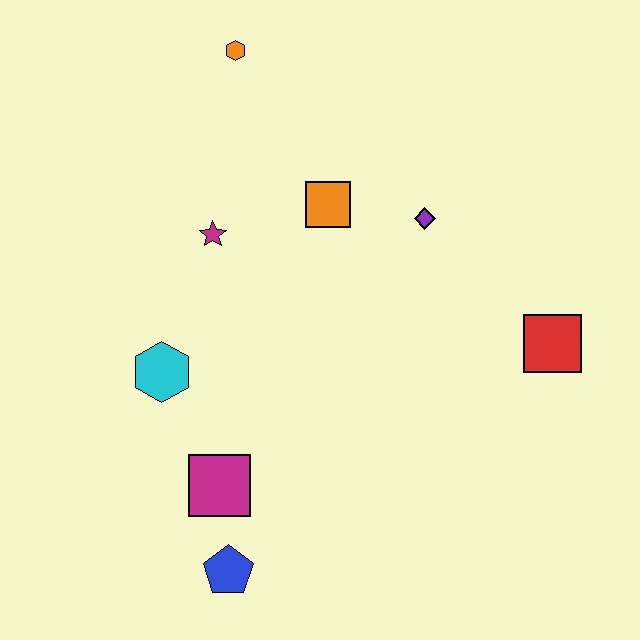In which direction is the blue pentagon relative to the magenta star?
The blue pentagon is below the magenta star.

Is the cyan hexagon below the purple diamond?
Yes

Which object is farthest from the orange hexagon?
The blue pentagon is farthest from the orange hexagon.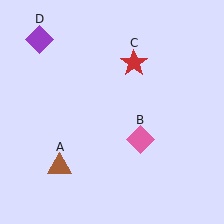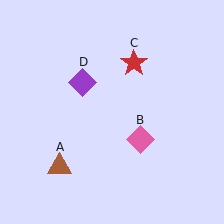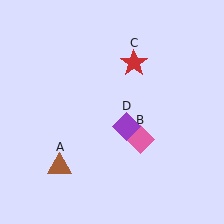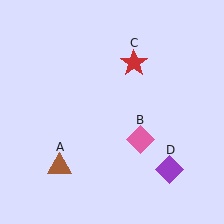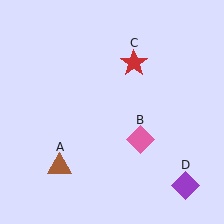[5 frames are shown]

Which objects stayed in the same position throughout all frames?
Brown triangle (object A) and pink diamond (object B) and red star (object C) remained stationary.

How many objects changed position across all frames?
1 object changed position: purple diamond (object D).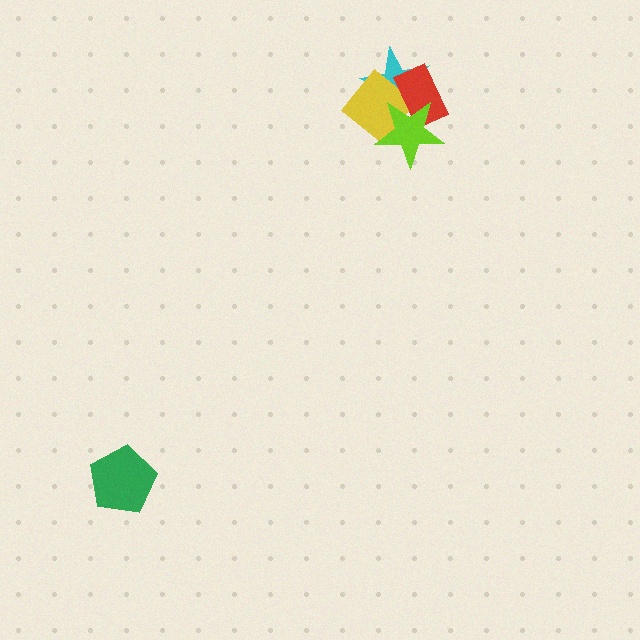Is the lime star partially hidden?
No, no other shape covers it.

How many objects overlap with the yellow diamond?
3 objects overlap with the yellow diamond.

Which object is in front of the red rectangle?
The lime star is in front of the red rectangle.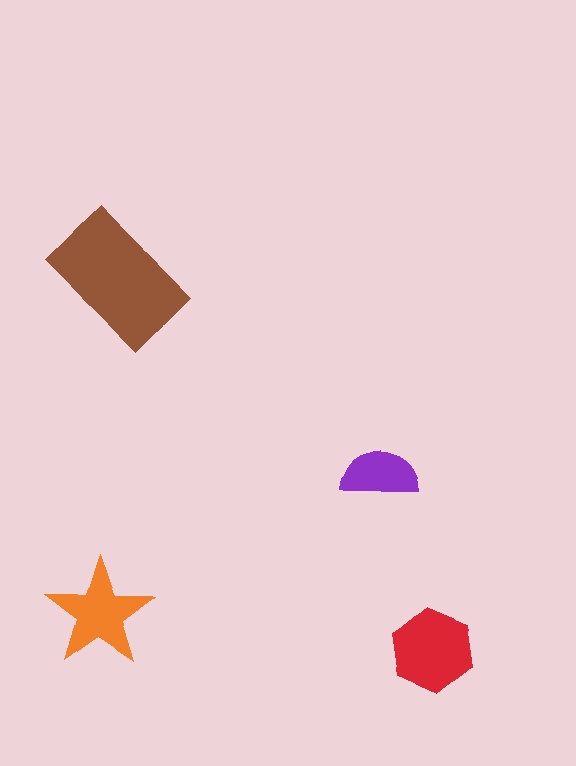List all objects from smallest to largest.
The purple semicircle, the orange star, the red hexagon, the brown rectangle.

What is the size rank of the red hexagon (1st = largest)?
2nd.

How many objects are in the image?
There are 4 objects in the image.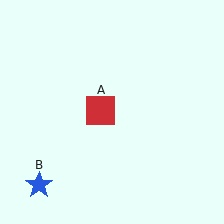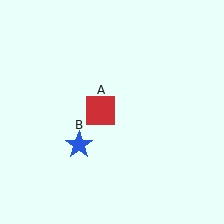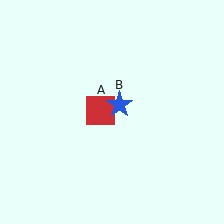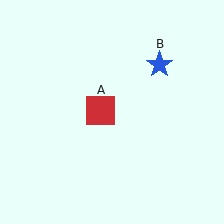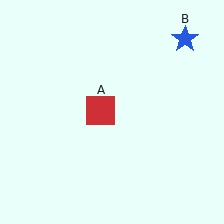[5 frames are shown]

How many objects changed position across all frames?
1 object changed position: blue star (object B).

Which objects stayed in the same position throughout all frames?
Red square (object A) remained stationary.